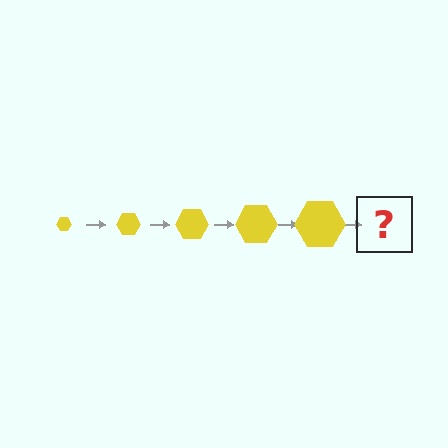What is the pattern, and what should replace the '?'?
The pattern is that the hexagon gets progressively larger each step. The '?' should be a yellow hexagon, larger than the previous one.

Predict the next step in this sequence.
The next step is a yellow hexagon, larger than the previous one.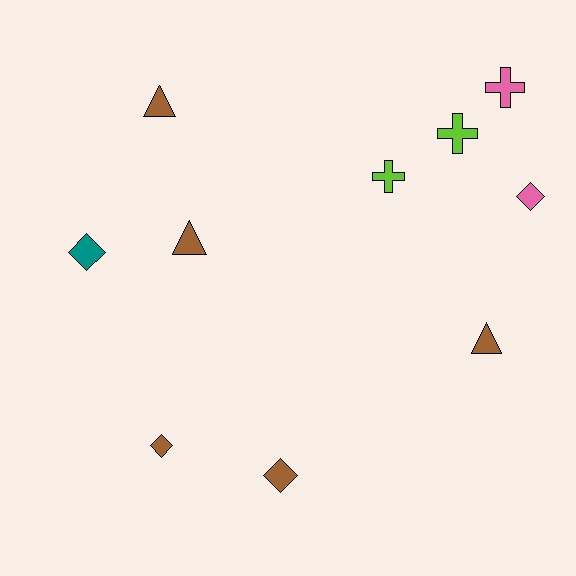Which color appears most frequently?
Brown, with 5 objects.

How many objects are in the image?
There are 10 objects.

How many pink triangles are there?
There are no pink triangles.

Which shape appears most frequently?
Diamond, with 4 objects.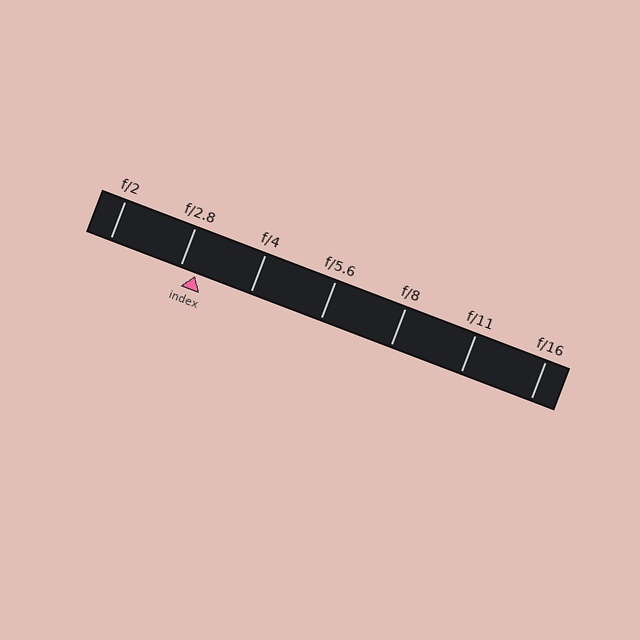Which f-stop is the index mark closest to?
The index mark is closest to f/2.8.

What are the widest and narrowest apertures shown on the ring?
The widest aperture shown is f/2 and the narrowest is f/16.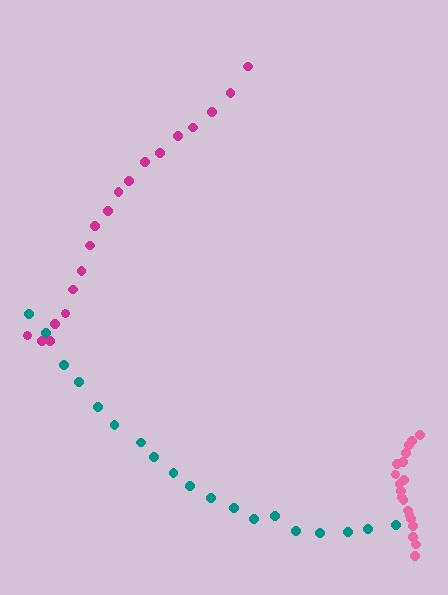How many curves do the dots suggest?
There are 3 distinct paths.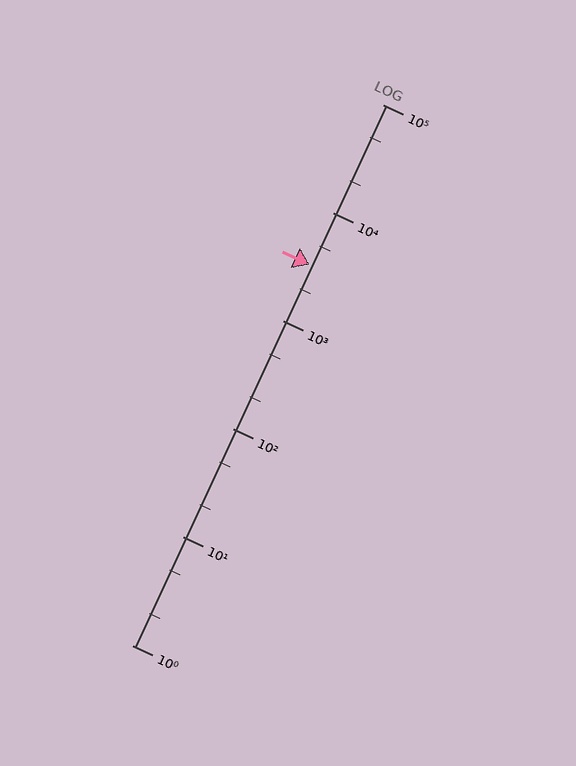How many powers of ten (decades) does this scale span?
The scale spans 5 decades, from 1 to 100000.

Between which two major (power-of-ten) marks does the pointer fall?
The pointer is between 1000 and 10000.